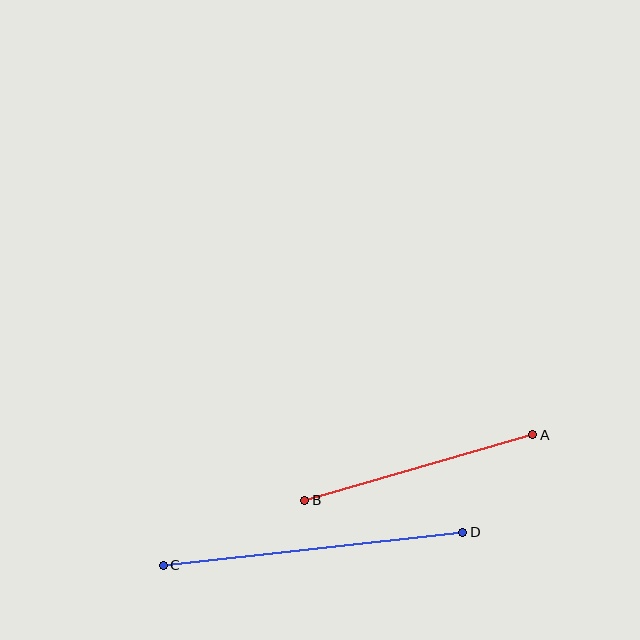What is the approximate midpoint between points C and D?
The midpoint is at approximately (313, 549) pixels.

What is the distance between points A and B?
The distance is approximately 237 pixels.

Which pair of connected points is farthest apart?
Points C and D are farthest apart.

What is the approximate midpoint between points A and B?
The midpoint is at approximately (419, 467) pixels.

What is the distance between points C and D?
The distance is approximately 301 pixels.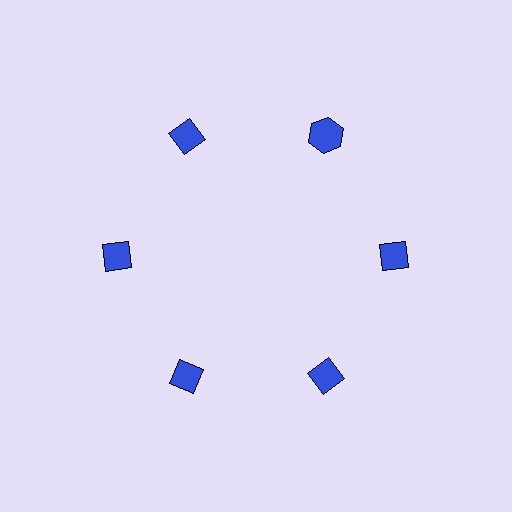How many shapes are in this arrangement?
There are 6 shapes arranged in a ring pattern.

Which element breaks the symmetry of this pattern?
The blue hexagon at roughly the 1 o'clock position breaks the symmetry. All other shapes are blue diamonds.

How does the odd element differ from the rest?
It has a different shape: hexagon instead of diamond.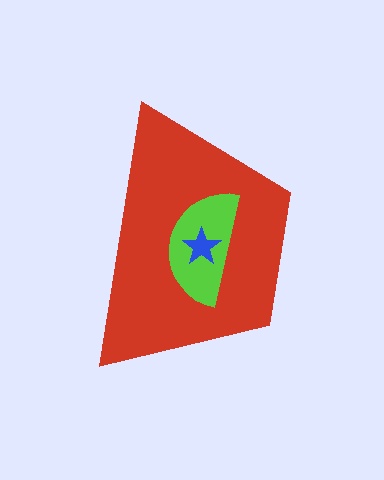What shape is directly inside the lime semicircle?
The blue star.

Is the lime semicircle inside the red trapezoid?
Yes.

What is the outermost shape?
The red trapezoid.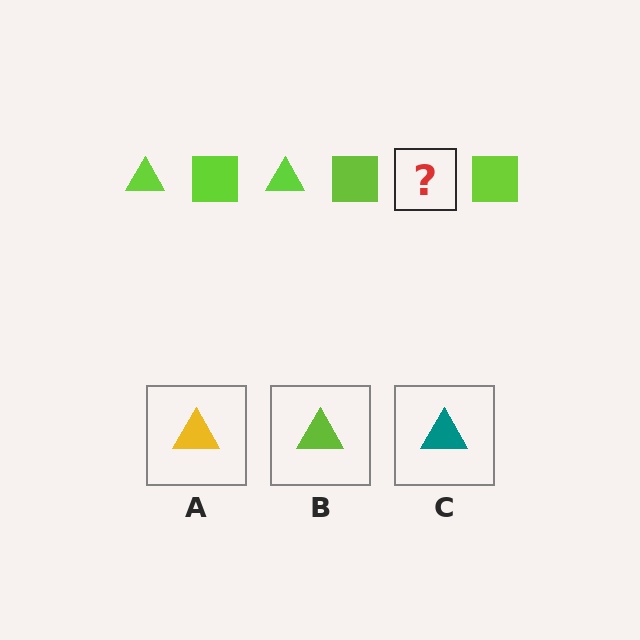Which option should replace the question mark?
Option B.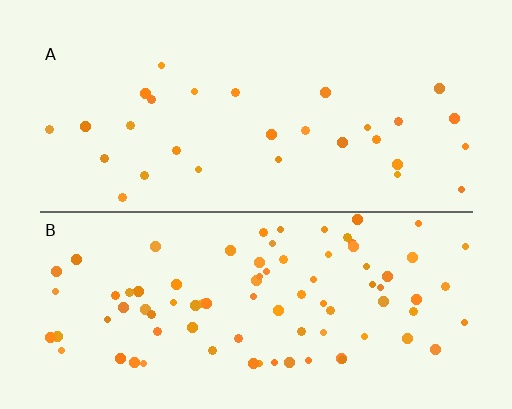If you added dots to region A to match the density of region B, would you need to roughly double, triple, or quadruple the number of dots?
Approximately triple.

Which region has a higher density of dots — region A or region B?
B (the bottom).